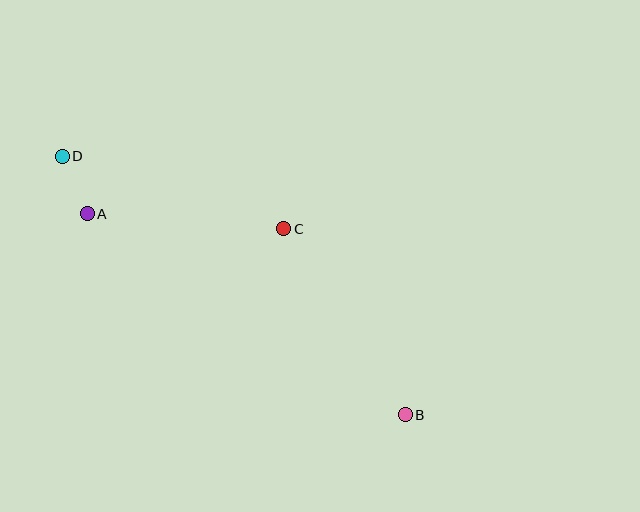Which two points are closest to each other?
Points A and D are closest to each other.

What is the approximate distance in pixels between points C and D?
The distance between C and D is approximately 233 pixels.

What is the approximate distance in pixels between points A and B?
The distance between A and B is approximately 376 pixels.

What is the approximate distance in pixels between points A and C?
The distance between A and C is approximately 197 pixels.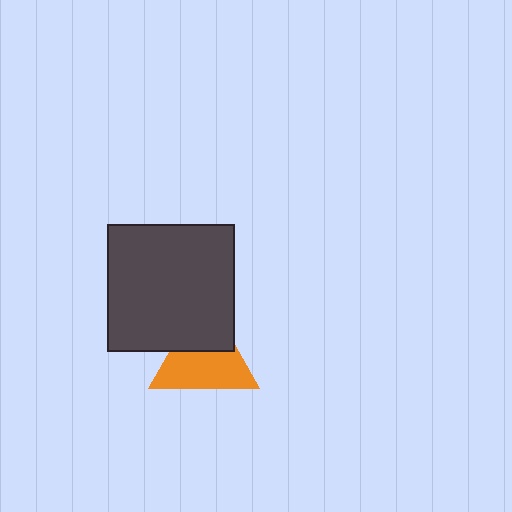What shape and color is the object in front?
The object in front is a dark gray square.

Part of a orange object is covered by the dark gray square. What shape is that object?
It is a triangle.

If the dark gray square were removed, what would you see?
You would see the complete orange triangle.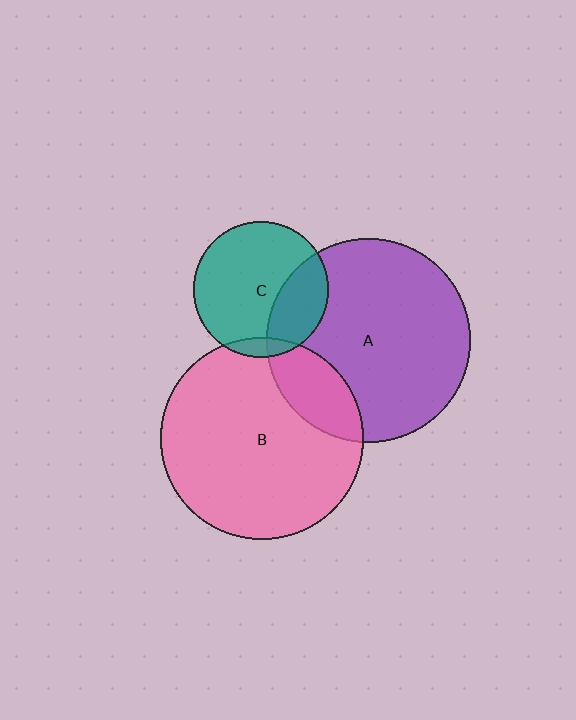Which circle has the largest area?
Circle A (purple).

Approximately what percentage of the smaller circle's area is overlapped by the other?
Approximately 20%.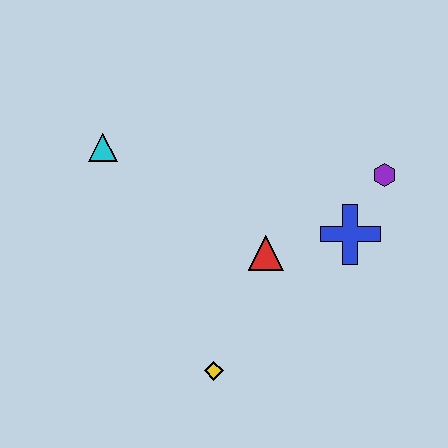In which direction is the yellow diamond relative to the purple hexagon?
The yellow diamond is below the purple hexagon.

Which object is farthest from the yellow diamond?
The purple hexagon is farthest from the yellow diamond.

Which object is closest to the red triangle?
The blue cross is closest to the red triangle.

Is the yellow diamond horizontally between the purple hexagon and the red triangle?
No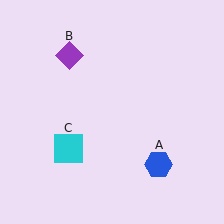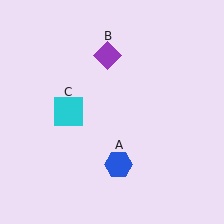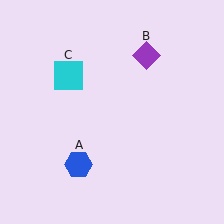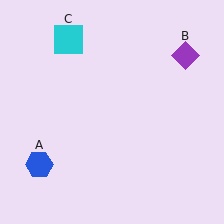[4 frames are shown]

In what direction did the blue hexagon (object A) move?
The blue hexagon (object A) moved left.